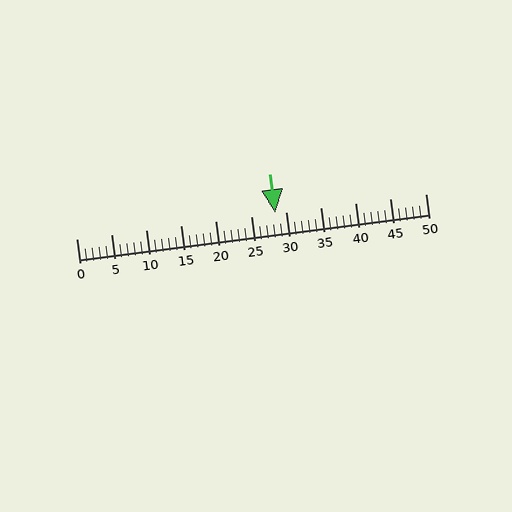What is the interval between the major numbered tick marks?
The major tick marks are spaced 5 units apart.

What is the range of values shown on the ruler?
The ruler shows values from 0 to 50.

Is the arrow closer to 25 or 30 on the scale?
The arrow is closer to 30.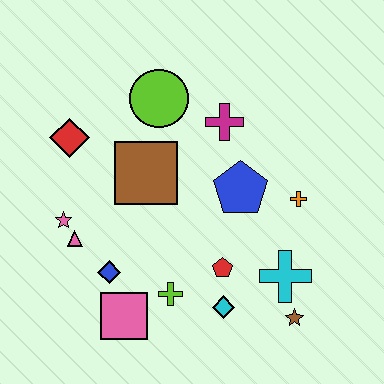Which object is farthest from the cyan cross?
The red diamond is farthest from the cyan cross.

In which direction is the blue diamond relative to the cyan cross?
The blue diamond is to the left of the cyan cross.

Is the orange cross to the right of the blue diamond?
Yes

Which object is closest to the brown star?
The cyan cross is closest to the brown star.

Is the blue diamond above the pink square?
Yes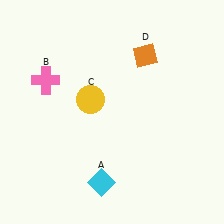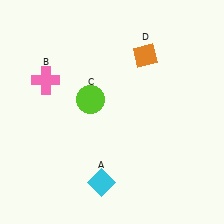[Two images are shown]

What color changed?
The circle (C) changed from yellow in Image 1 to lime in Image 2.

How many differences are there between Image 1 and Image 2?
There is 1 difference between the two images.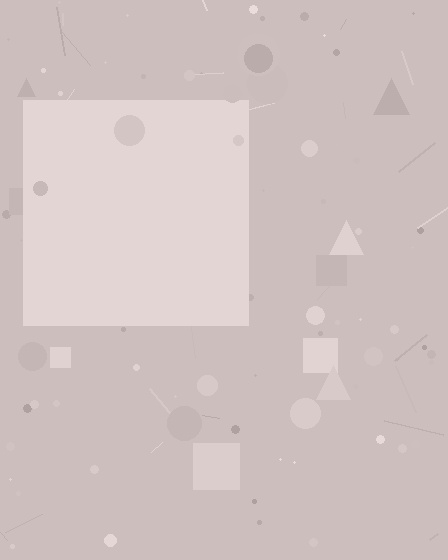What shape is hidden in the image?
A square is hidden in the image.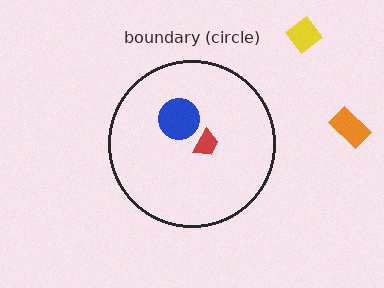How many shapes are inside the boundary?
2 inside, 2 outside.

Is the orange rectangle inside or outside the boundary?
Outside.